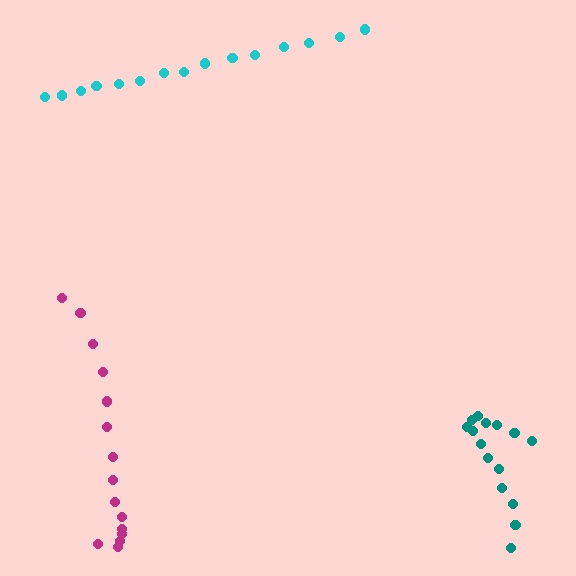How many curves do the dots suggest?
There are 3 distinct paths.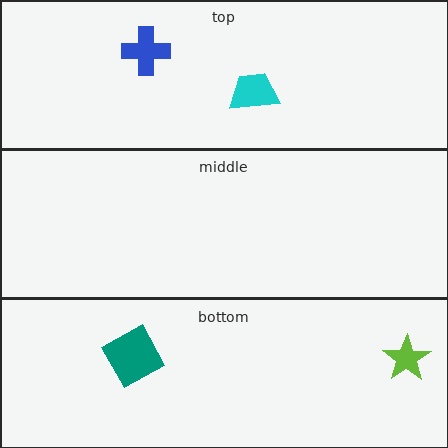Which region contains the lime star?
The bottom region.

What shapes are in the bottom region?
The lime star, the teal square.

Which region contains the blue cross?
The top region.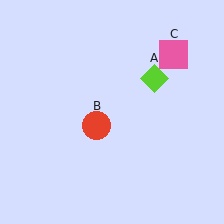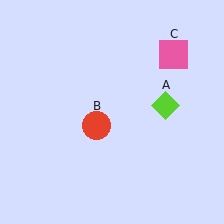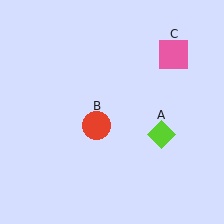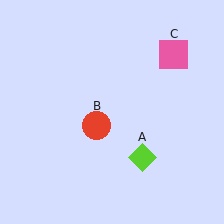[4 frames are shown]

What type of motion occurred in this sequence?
The lime diamond (object A) rotated clockwise around the center of the scene.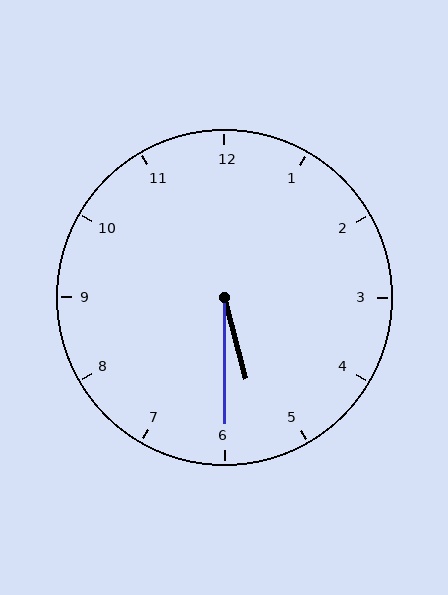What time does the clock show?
5:30.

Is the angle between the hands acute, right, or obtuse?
It is acute.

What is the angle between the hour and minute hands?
Approximately 15 degrees.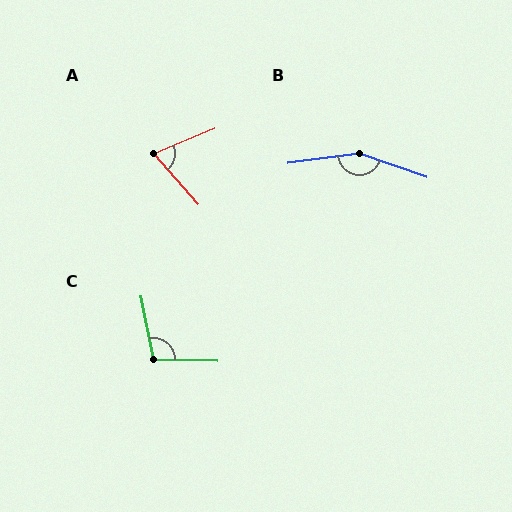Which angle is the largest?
B, at approximately 154 degrees.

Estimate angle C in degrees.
Approximately 102 degrees.